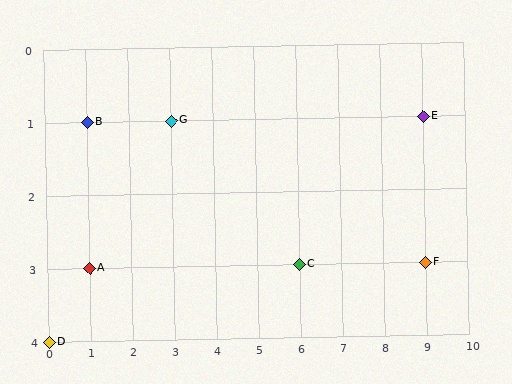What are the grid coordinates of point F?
Point F is at grid coordinates (9, 3).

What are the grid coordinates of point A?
Point A is at grid coordinates (1, 3).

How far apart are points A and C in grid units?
Points A and C are 5 columns apart.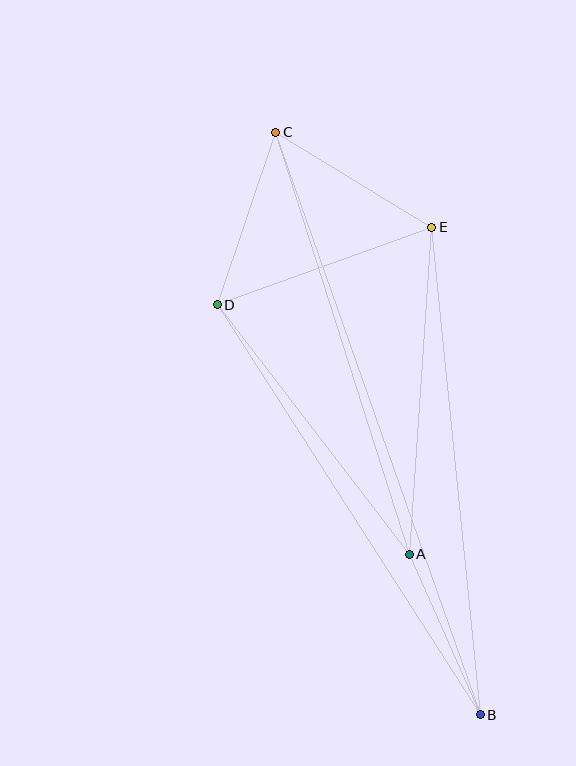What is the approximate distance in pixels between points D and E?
The distance between D and E is approximately 228 pixels.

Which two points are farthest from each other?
Points B and C are farthest from each other.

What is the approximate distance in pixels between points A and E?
The distance between A and E is approximately 328 pixels.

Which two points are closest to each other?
Points A and B are closest to each other.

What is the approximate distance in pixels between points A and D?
The distance between A and D is approximately 315 pixels.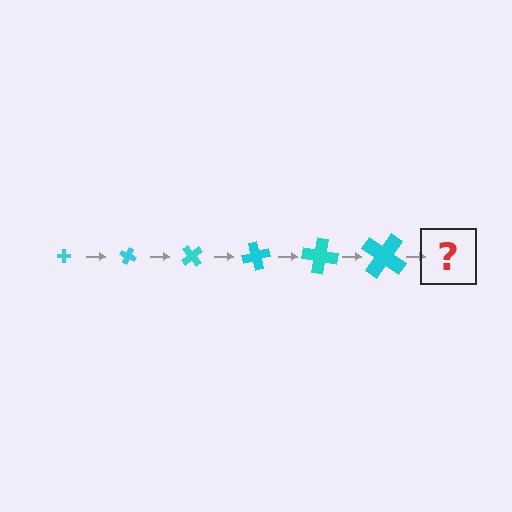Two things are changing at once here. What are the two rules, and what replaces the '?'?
The two rules are that the cross grows larger each step and it rotates 25 degrees each step. The '?' should be a cross, larger than the previous one and rotated 150 degrees from the start.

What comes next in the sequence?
The next element should be a cross, larger than the previous one and rotated 150 degrees from the start.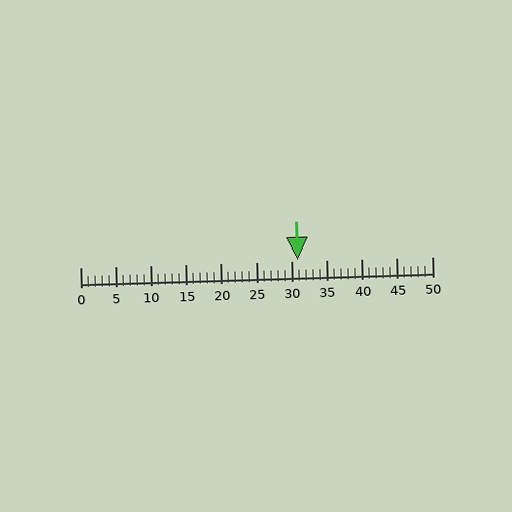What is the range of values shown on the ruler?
The ruler shows values from 0 to 50.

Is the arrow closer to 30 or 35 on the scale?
The arrow is closer to 30.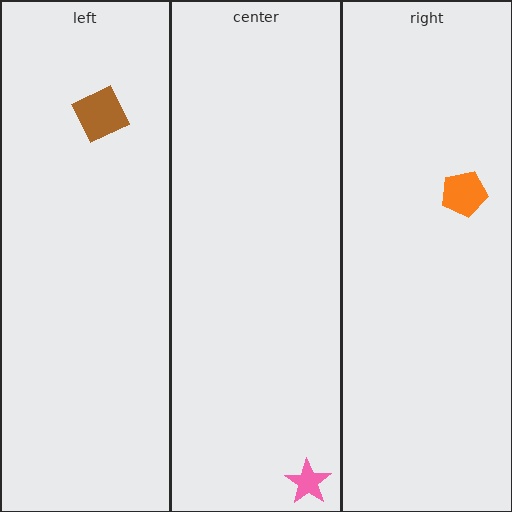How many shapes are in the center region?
1.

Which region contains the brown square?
The left region.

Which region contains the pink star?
The center region.